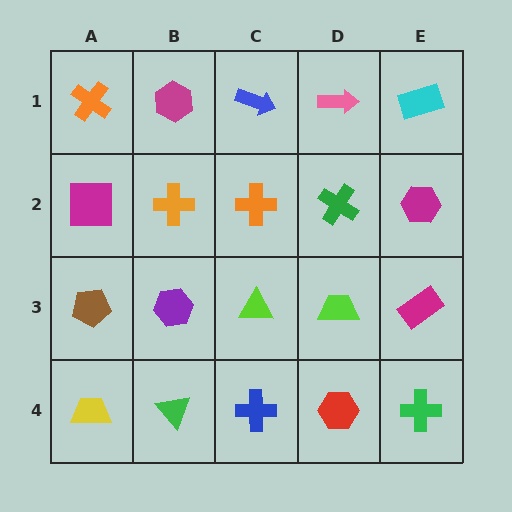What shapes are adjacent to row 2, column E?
A cyan rectangle (row 1, column E), a magenta rectangle (row 3, column E), a green cross (row 2, column D).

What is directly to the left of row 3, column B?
A brown pentagon.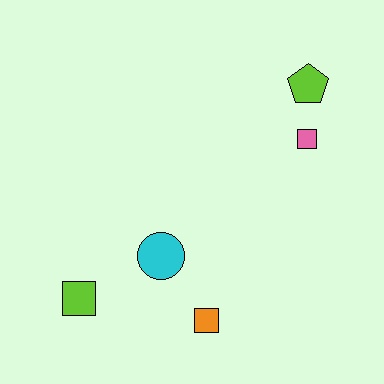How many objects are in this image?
There are 5 objects.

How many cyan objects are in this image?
There is 1 cyan object.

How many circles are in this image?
There is 1 circle.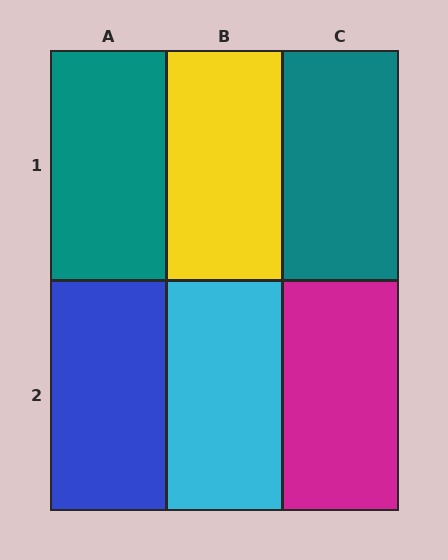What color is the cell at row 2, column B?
Cyan.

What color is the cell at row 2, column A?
Blue.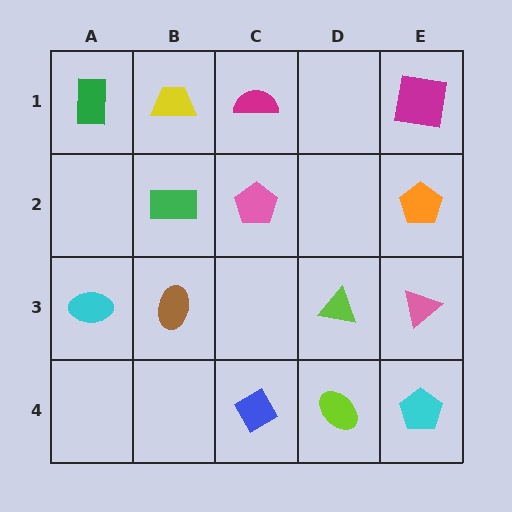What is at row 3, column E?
A pink triangle.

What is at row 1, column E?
A magenta square.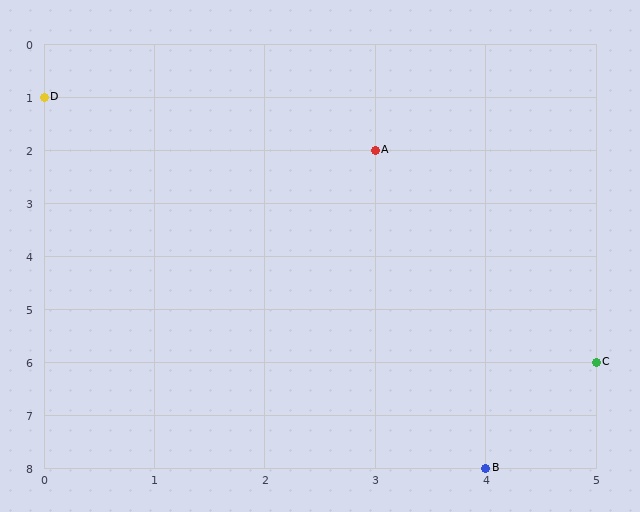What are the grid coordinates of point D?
Point D is at grid coordinates (0, 1).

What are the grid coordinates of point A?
Point A is at grid coordinates (3, 2).